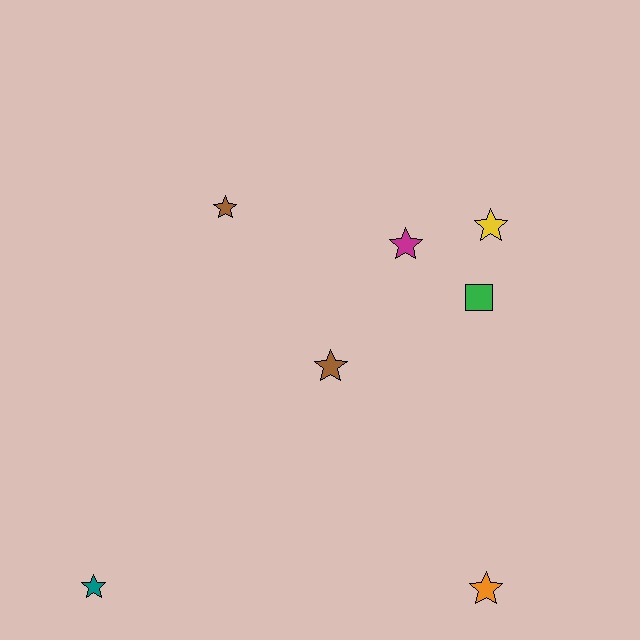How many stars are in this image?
There are 6 stars.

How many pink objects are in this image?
There are no pink objects.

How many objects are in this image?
There are 7 objects.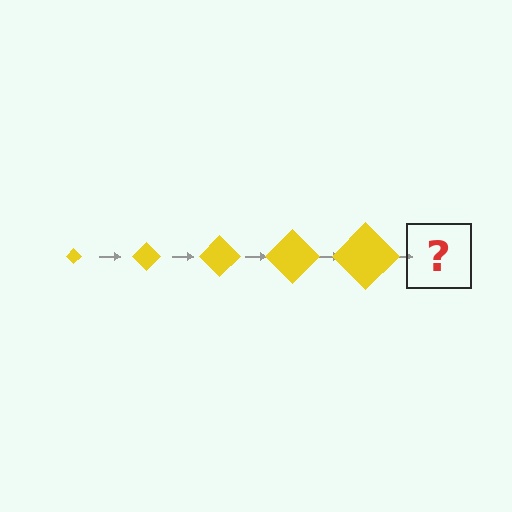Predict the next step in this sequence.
The next step is a yellow diamond, larger than the previous one.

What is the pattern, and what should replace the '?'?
The pattern is that the diamond gets progressively larger each step. The '?' should be a yellow diamond, larger than the previous one.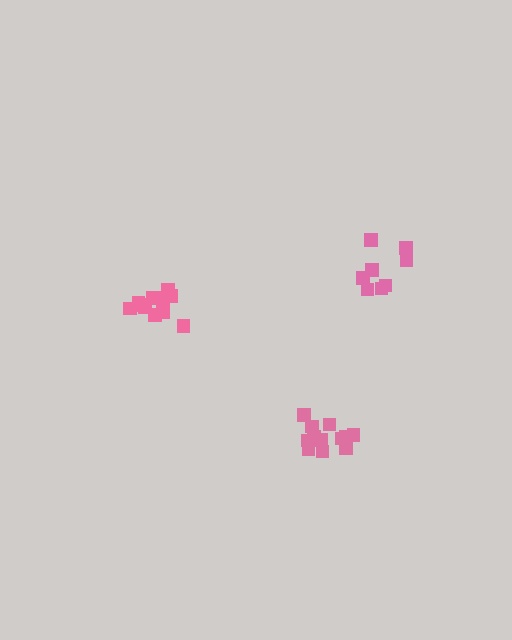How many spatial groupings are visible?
There are 3 spatial groupings.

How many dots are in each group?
Group 1: 12 dots, Group 2: 8 dots, Group 3: 12 dots (32 total).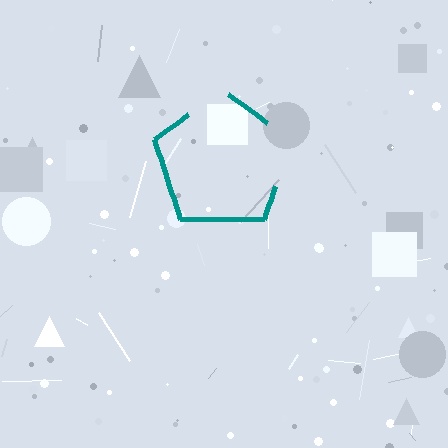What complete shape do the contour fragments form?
The contour fragments form a pentagon.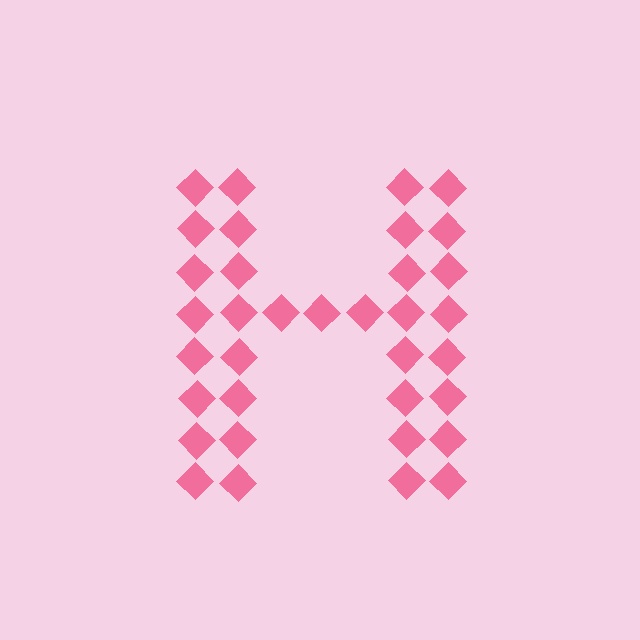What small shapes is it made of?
It is made of small diamonds.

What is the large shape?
The large shape is the letter H.